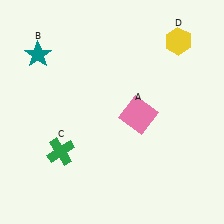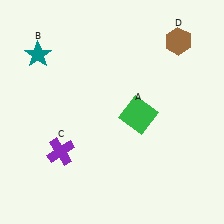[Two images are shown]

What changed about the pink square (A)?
In Image 1, A is pink. In Image 2, it changed to green.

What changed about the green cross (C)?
In Image 1, C is green. In Image 2, it changed to purple.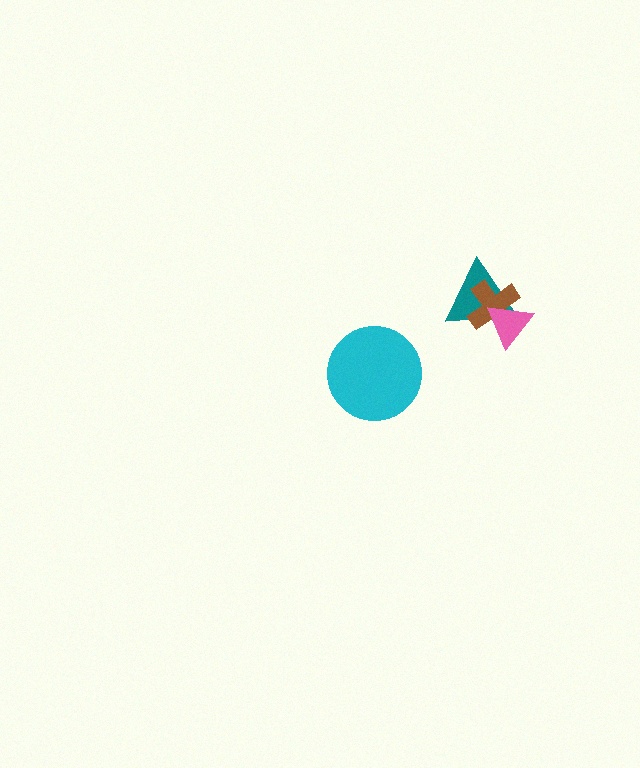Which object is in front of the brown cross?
The pink triangle is in front of the brown cross.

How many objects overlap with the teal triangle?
2 objects overlap with the teal triangle.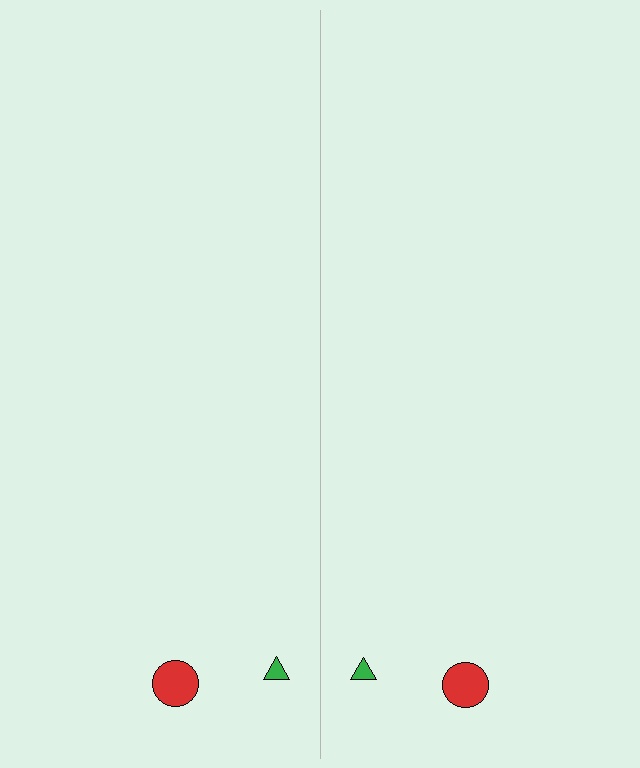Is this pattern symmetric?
Yes, this pattern has bilateral (reflection) symmetry.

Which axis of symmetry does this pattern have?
The pattern has a vertical axis of symmetry running through the center of the image.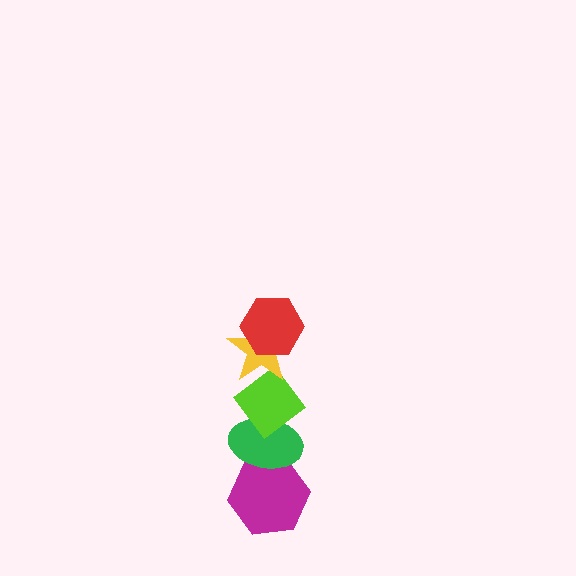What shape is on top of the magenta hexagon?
The green ellipse is on top of the magenta hexagon.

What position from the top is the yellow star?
The yellow star is 2nd from the top.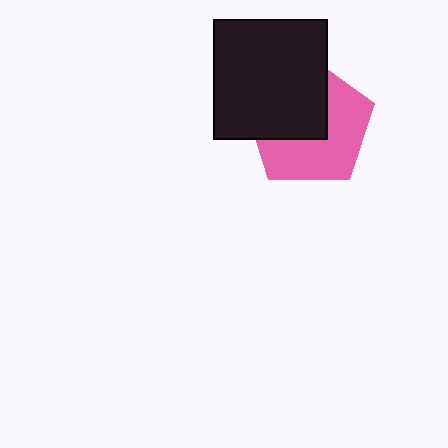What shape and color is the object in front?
The object in front is a black rectangle.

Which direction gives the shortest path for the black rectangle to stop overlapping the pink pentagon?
Moving toward the upper-left gives the shortest separation.